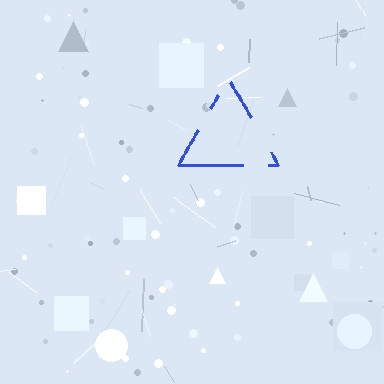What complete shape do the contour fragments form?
The contour fragments form a triangle.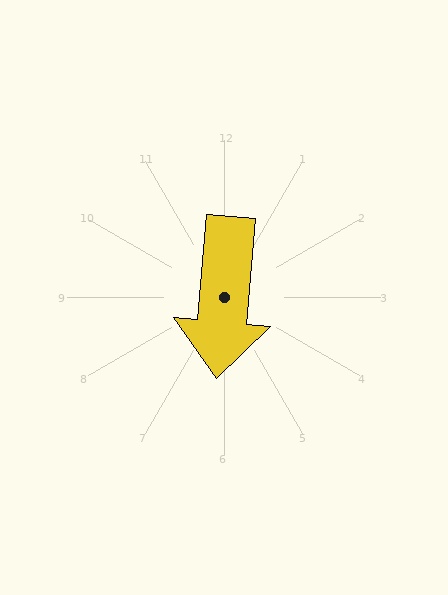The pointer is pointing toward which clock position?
Roughly 6 o'clock.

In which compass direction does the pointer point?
South.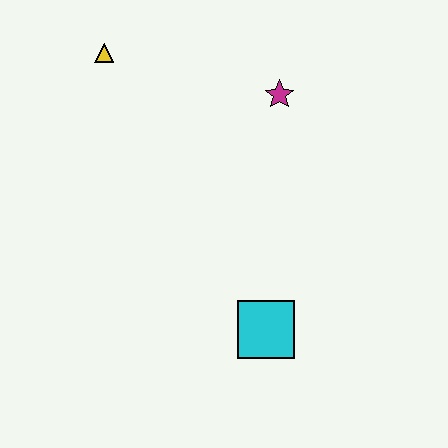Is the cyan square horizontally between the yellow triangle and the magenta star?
Yes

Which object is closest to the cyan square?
The magenta star is closest to the cyan square.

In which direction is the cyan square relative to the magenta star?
The cyan square is below the magenta star.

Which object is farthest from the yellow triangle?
The cyan square is farthest from the yellow triangle.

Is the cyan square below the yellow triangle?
Yes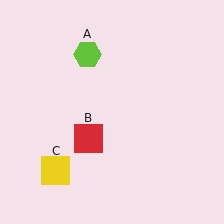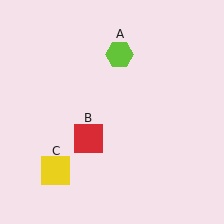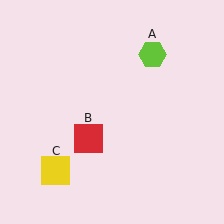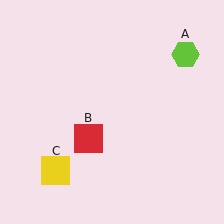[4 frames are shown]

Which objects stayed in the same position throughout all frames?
Red square (object B) and yellow square (object C) remained stationary.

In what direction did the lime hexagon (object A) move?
The lime hexagon (object A) moved right.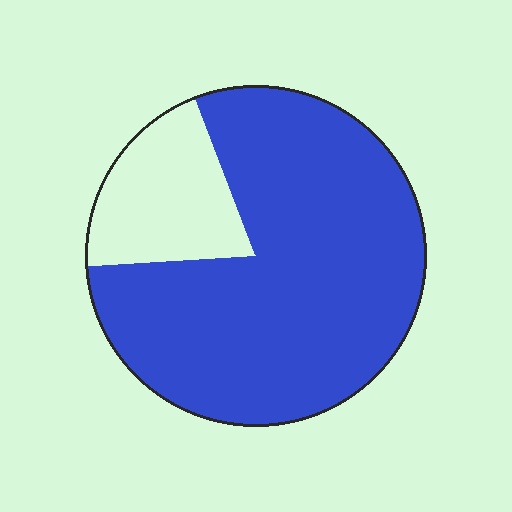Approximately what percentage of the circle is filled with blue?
Approximately 80%.